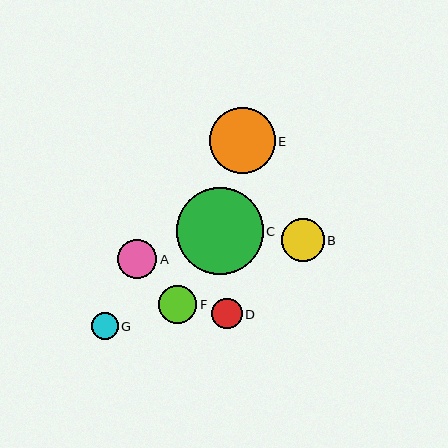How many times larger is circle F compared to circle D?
Circle F is approximately 1.2 times the size of circle D.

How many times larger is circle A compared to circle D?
Circle A is approximately 1.3 times the size of circle D.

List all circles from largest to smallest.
From largest to smallest: C, E, B, A, F, D, G.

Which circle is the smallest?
Circle G is the smallest with a size of approximately 27 pixels.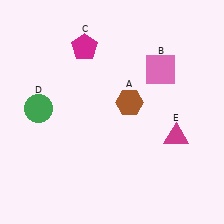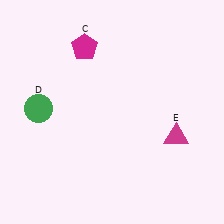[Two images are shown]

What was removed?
The pink square (B), the brown hexagon (A) were removed in Image 2.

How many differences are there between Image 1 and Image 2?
There are 2 differences between the two images.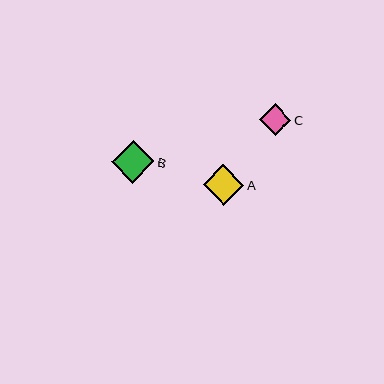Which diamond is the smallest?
Diamond C is the smallest with a size of approximately 32 pixels.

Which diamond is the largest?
Diamond B is the largest with a size of approximately 42 pixels.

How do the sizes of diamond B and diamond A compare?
Diamond B and diamond A are approximately the same size.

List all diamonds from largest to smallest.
From largest to smallest: B, A, C.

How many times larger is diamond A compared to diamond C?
Diamond A is approximately 1.3 times the size of diamond C.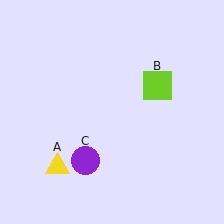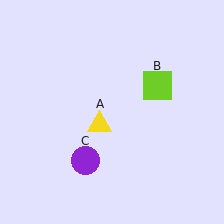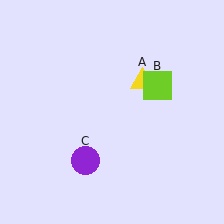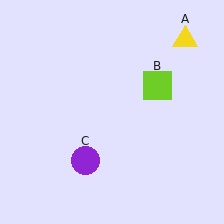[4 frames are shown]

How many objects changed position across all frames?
1 object changed position: yellow triangle (object A).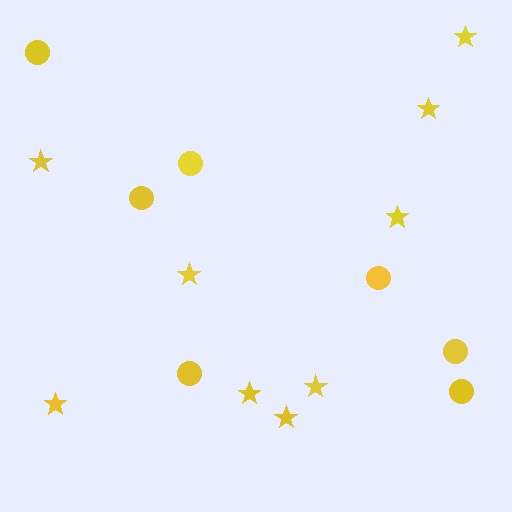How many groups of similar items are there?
There are 2 groups: one group of circles (7) and one group of stars (9).